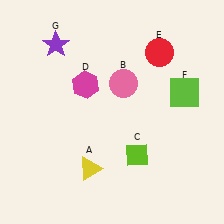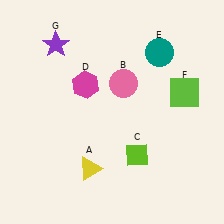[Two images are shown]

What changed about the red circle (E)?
In Image 1, E is red. In Image 2, it changed to teal.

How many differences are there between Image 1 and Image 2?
There is 1 difference between the two images.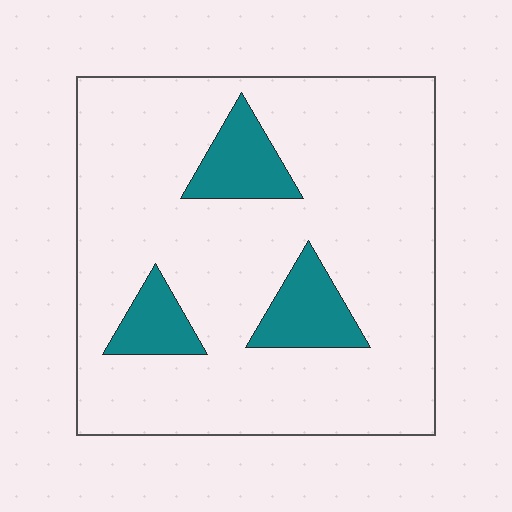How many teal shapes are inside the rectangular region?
3.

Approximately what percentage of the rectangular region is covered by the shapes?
Approximately 15%.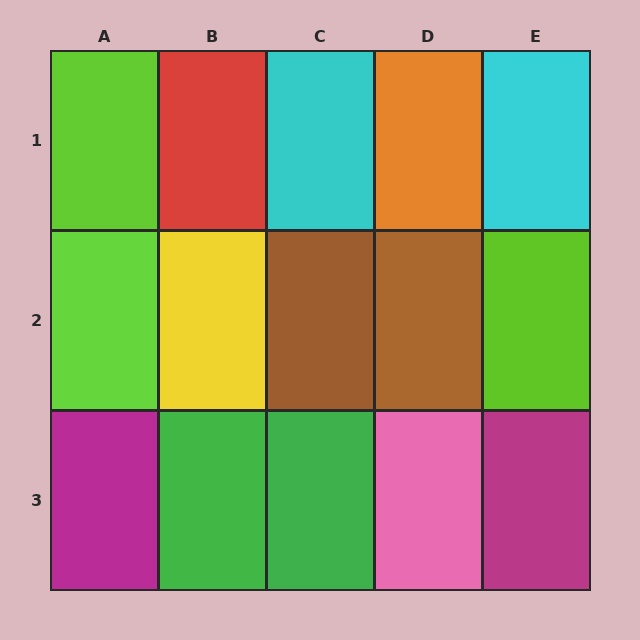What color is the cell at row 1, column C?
Cyan.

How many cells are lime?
3 cells are lime.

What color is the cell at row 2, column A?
Lime.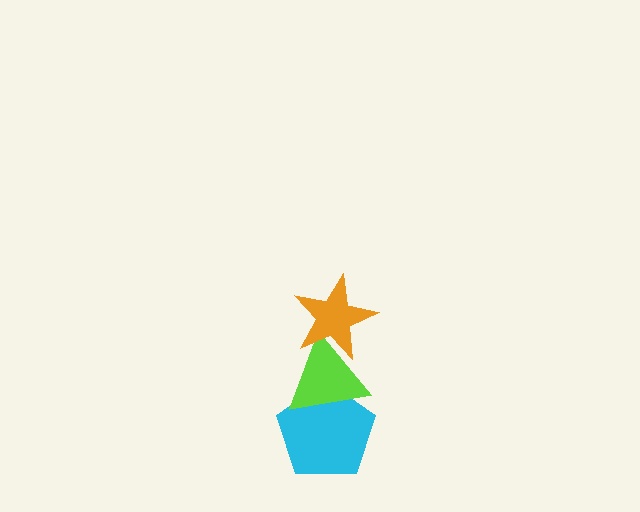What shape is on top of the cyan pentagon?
The lime triangle is on top of the cyan pentagon.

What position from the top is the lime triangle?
The lime triangle is 2nd from the top.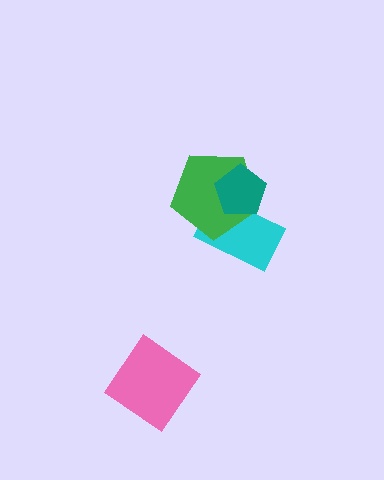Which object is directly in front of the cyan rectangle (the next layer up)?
The green pentagon is directly in front of the cyan rectangle.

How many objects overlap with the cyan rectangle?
2 objects overlap with the cyan rectangle.